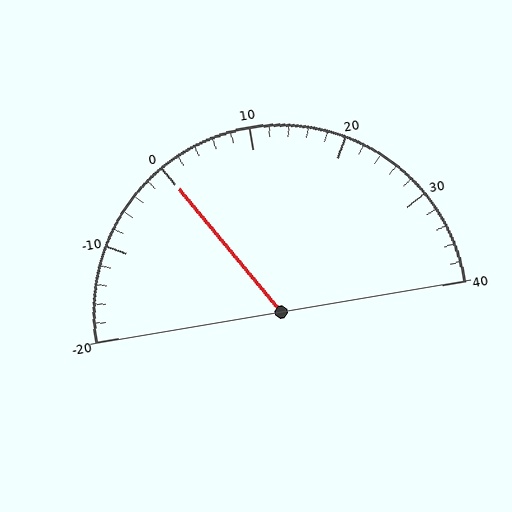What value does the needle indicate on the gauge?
The needle indicates approximately 0.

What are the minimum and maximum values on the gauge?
The gauge ranges from -20 to 40.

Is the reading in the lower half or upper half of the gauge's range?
The reading is in the lower half of the range (-20 to 40).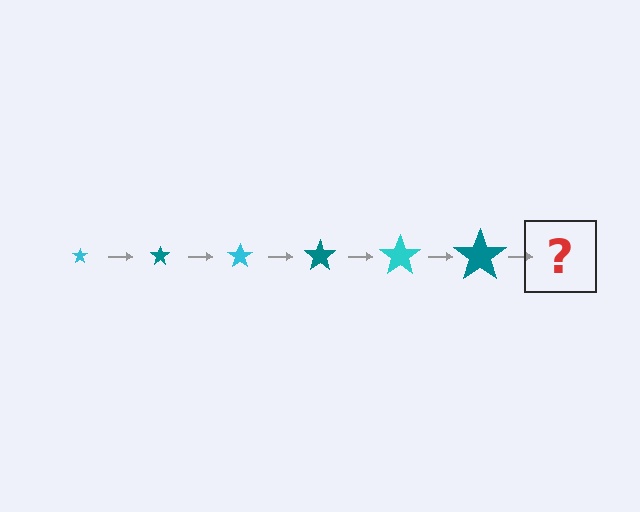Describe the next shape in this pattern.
It should be a cyan star, larger than the previous one.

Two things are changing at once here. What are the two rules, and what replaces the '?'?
The two rules are that the star grows larger each step and the color cycles through cyan and teal. The '?' should be a cyan star, larger than the previous one.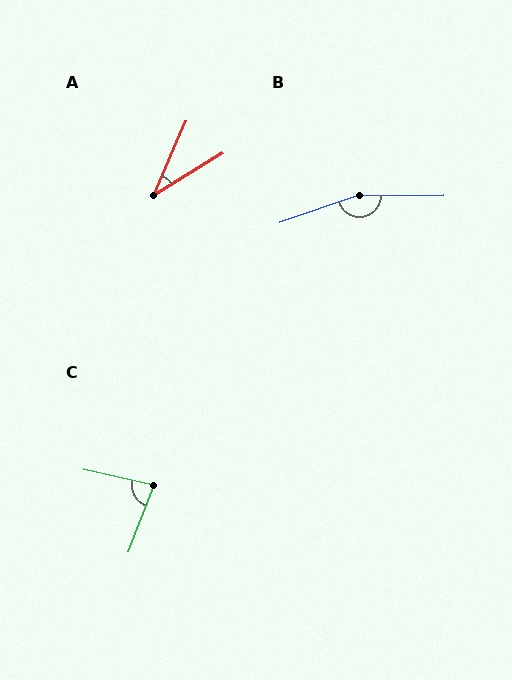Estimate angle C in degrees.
Approximately 81 degrees.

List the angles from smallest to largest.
A (35°), C (81°), B (161°).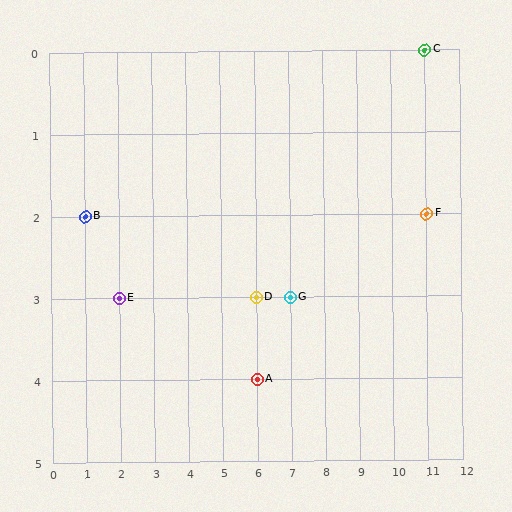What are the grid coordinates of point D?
Point D is at grid coordinates (6, 3).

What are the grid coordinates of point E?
Point E is at grid coordinates (2, 3).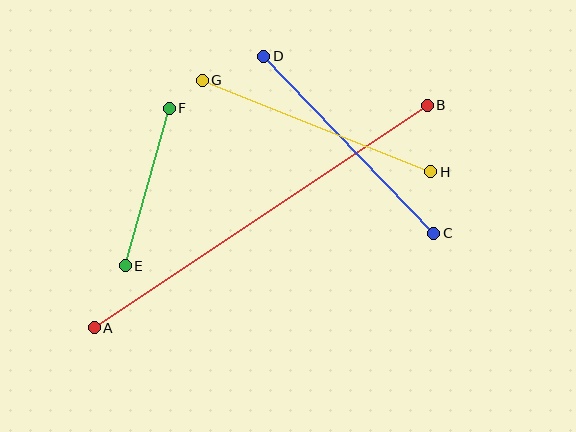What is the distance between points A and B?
The distance is approximately 400 pixels.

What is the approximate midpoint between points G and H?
The midpoint is at approximately (317, 126) pixels.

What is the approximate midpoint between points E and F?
The midpoint is at approximately (147, 187) pixels.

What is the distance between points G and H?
The distance is approximately 246 pixels.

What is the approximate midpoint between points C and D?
The midpoint is at approximately (349, 145) pixels.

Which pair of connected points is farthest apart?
Points A and B are farthest apart.